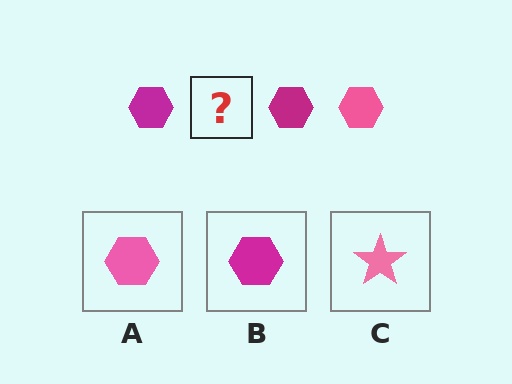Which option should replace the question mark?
Option A.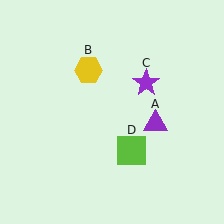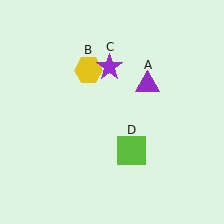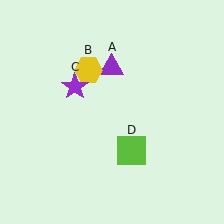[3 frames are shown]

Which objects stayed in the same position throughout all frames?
Yellow hexagon (object B) and lime square (object D) remained stationary.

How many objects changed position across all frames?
2 objects changed position: purple triangle (object A), purple star (object C).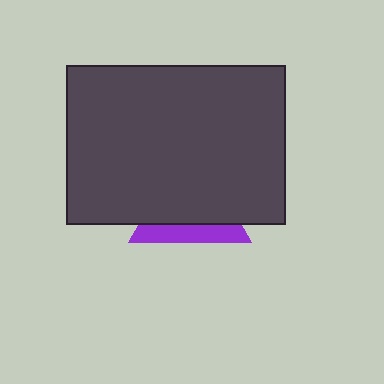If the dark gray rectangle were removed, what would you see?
You would see the complete purple triangle.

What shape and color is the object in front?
The object in front is a dark gray rectangle.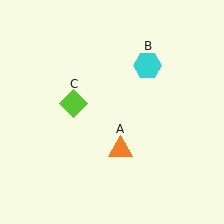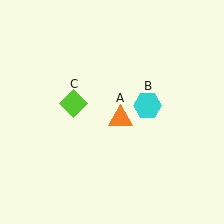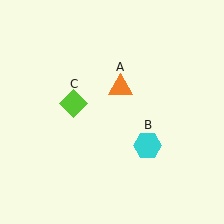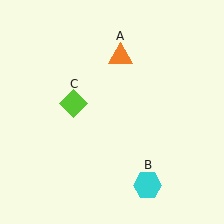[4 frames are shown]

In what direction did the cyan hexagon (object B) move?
The cyan hexagon (object B) moved down.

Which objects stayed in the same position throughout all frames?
Lime diamond (object C) remained stationary.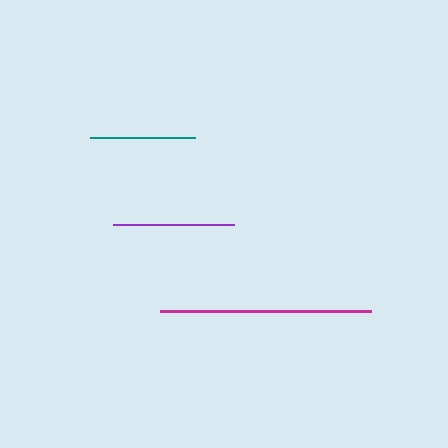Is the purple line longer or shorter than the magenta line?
The magenta line is longer than the purple line.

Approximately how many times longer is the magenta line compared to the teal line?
The magenta line is approximately 2.0 times the length of the teal line.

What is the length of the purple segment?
The purple segment is approximately 121 pixels long.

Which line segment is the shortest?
The teal line is the shortest at approximately 105 pixels.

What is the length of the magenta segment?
The magenta segment is approximately 212 pixels long.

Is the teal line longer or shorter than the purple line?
The purple line is longer than the teal line.